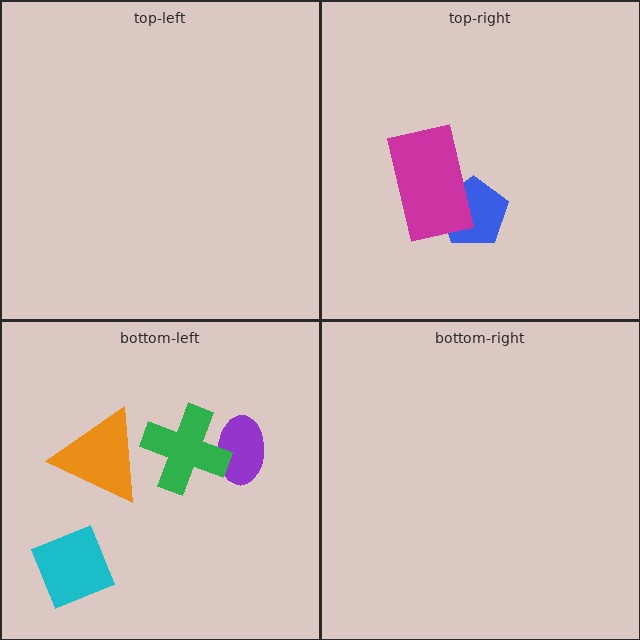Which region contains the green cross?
The bottom-left region.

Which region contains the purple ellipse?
The bottom-left region.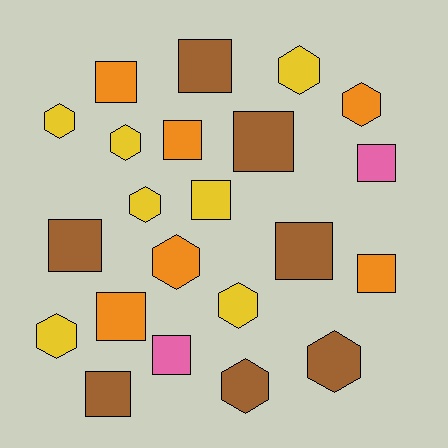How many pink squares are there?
There are 2 pink squares.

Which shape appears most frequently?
Square, with 12 objects.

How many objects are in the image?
There are 22 objects.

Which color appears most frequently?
Yellow, with 7 objects.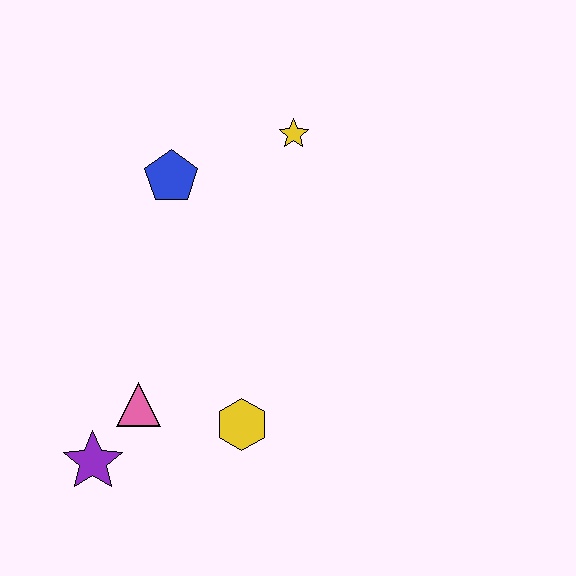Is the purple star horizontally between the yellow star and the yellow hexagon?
No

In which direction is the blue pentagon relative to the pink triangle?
The blue pentagon is above the pink triangle.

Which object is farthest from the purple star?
The yellow star is farthest from the purple star.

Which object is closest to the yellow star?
The blue pentagon is closest to the yellow star.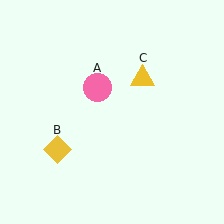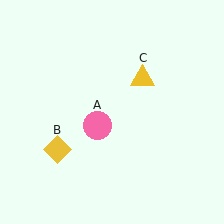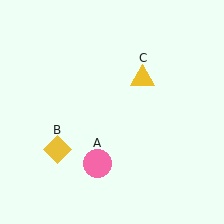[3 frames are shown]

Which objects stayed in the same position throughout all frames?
Yellow diamond (object B) and yellow triangle (object C) remained stationary.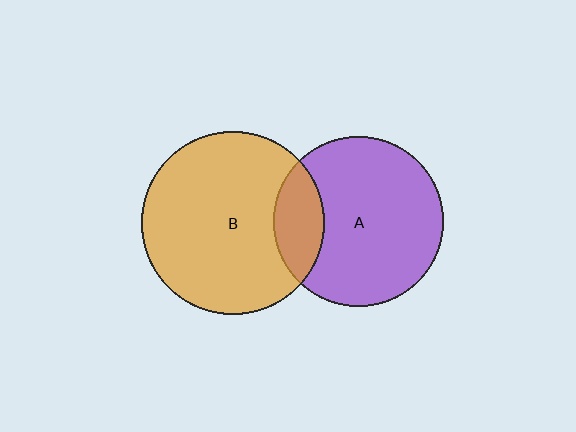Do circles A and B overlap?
Yes.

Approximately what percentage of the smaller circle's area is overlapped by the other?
Approximately 20%.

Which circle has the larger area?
Circle B (orange).